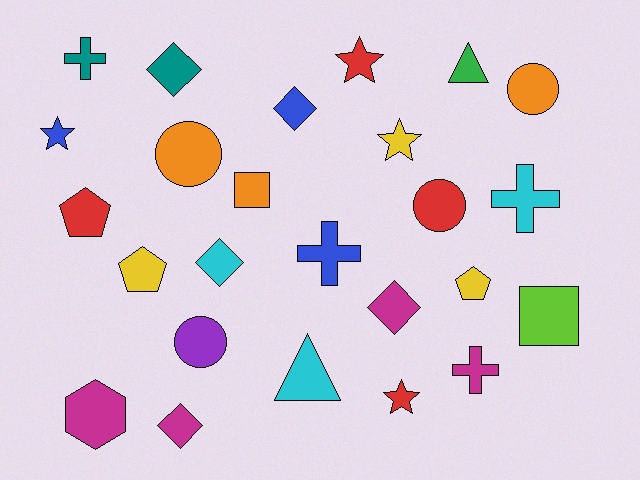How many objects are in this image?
There are 25 objects.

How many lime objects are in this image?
There is 1 lime object.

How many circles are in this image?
There are 4 circles.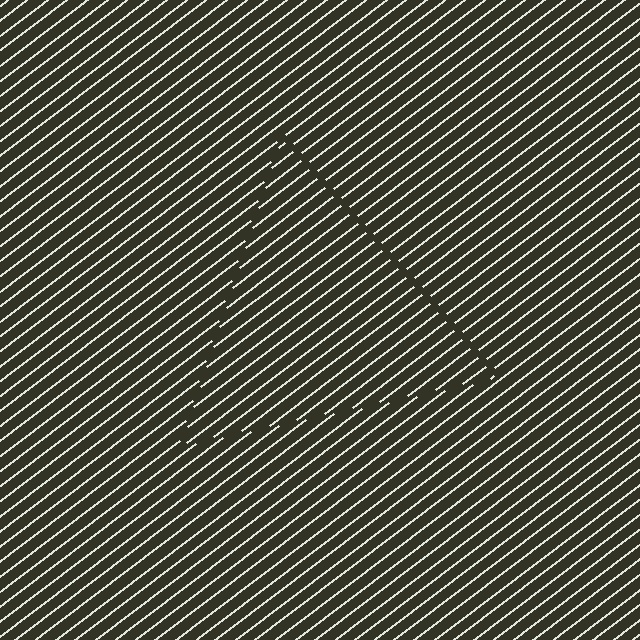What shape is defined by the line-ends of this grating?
An illusory triangle. The interior of the shape contains the same grating, shifted by half a period — the contour is defined by the phase discontinuity where line-ends from the inner and outer gratings abut.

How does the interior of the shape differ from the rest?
The interior of the shape contains the same grating, shifted by half a period — the contour is defined by the phase discontinuity where line-ends from the inner and outer gratings abut.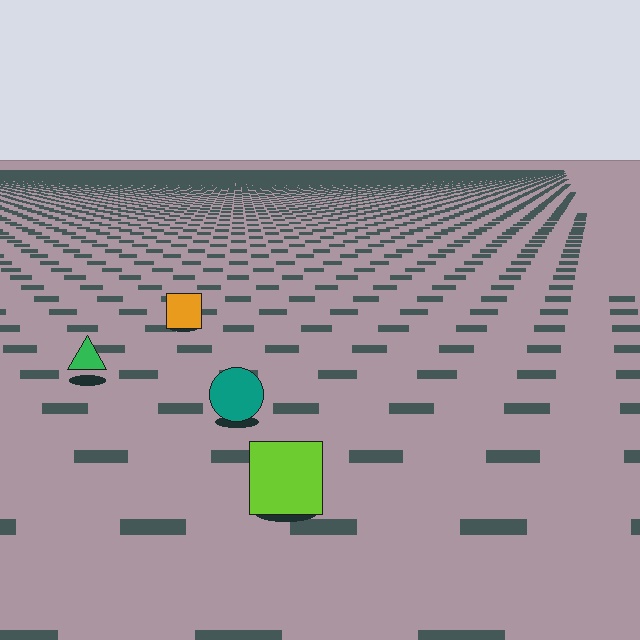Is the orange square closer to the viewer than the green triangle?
No. The green triangle is closer — you can tell from the texture gradient: the ground texture is coarser near it.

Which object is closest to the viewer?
The lime square is closest. The texture marks near it are larger and more spread out.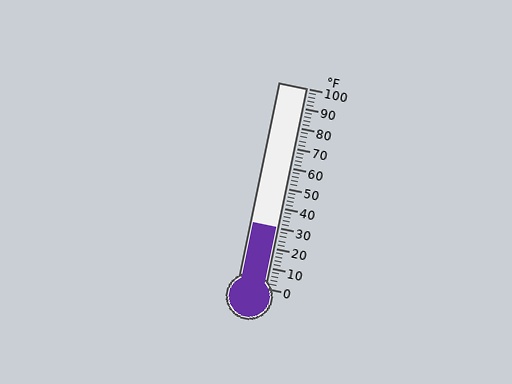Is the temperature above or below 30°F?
The temperature is at 30°F.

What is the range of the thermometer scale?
The thermometer scale ranges from 0°F to 100°F.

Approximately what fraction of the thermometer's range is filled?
The thermometer is filled to approximately 30% of its range.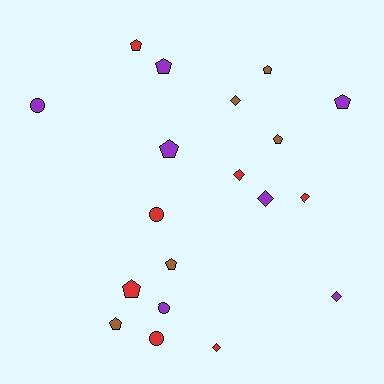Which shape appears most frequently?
Pentagon, with 9 objects.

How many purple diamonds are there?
There are 2 purple diamonds.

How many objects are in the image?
There are 19 objects.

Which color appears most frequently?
Red, with 7 objects.